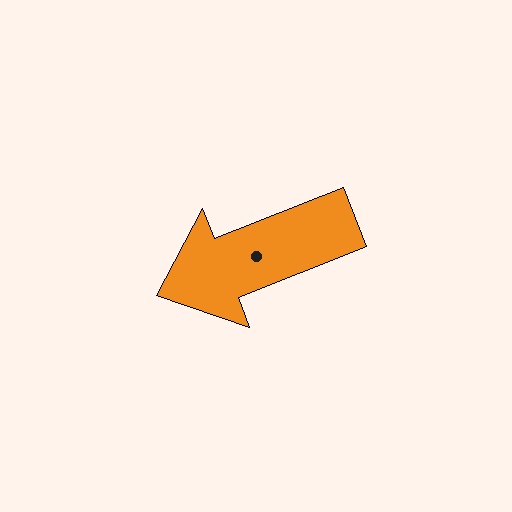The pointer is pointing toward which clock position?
Roughly 8 o'clock.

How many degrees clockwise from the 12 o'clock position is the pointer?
Approximately 248 degrees.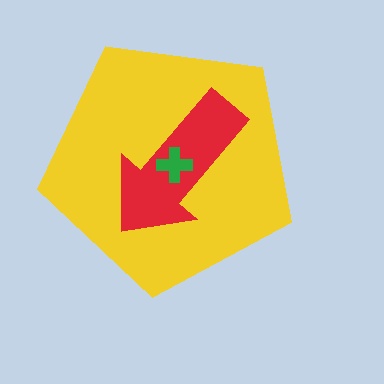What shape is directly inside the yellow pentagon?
The red arrow.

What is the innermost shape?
The green cross.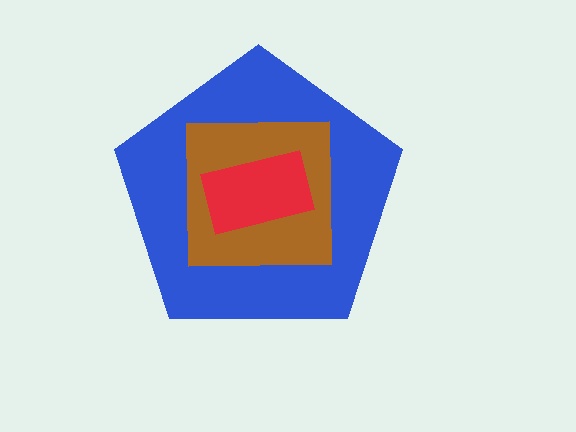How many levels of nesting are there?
3.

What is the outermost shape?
The blue pentagon.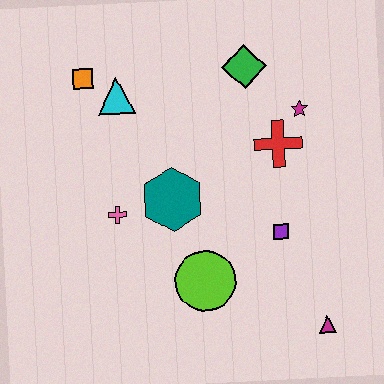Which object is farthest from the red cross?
The orange square is farthest from the red cross.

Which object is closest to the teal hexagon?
The pink cross is closest to the teal hexagon.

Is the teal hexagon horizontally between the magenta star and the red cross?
No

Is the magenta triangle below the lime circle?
Yes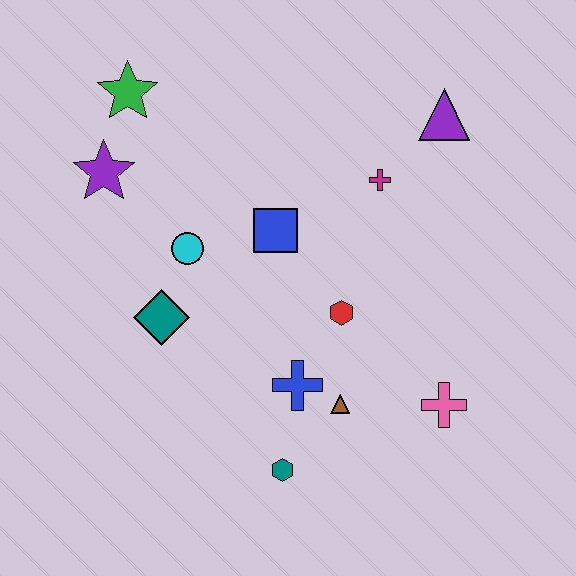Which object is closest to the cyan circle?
The teal diamond is closest to the cyan circle.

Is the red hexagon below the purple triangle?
Yes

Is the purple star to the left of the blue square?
Yes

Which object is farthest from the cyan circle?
The pink cross is farthest from the cyan circle.